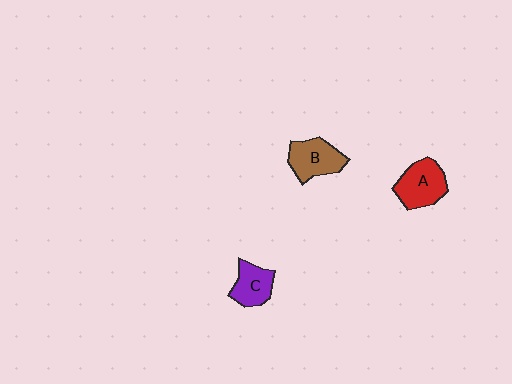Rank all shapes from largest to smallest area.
From largest to smallest: A (red), B (brown), C (purple).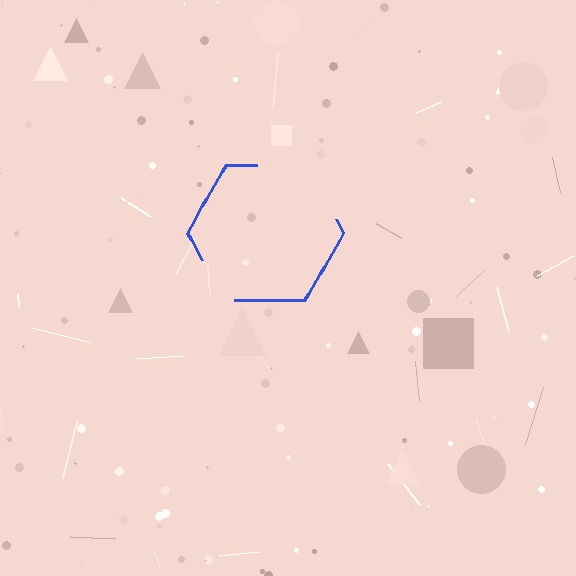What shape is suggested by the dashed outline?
The dashed outline suggests a hexagon.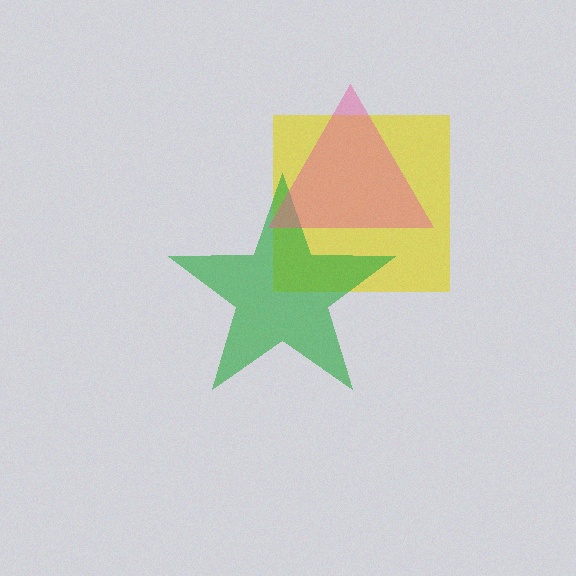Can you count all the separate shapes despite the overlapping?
Yes, there are 3 separate shapes.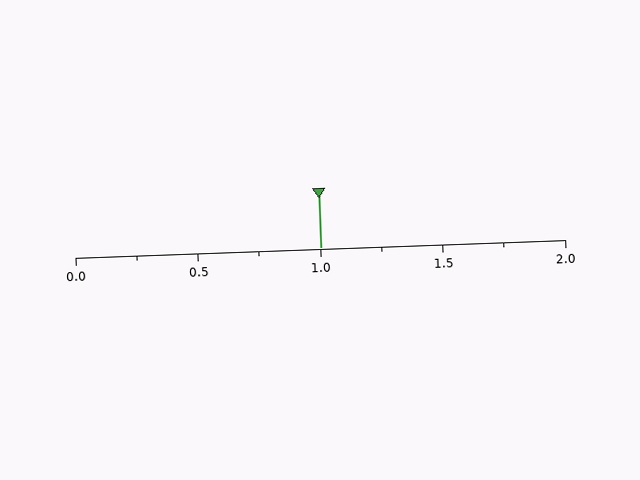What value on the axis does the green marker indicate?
The marker indicates approximately 1.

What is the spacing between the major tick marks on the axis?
The major ticks are spaced 0.5 apart.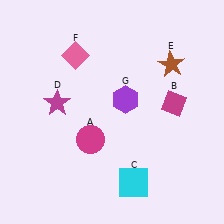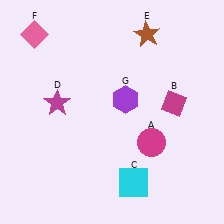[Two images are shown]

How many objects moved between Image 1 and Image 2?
3 objects moved between the two images.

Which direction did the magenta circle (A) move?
The magenta circle (A) moved right.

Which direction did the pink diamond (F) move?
The pink diamond (F) moved left.